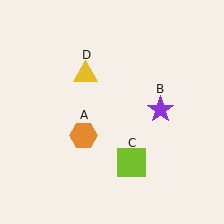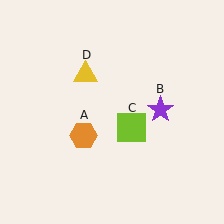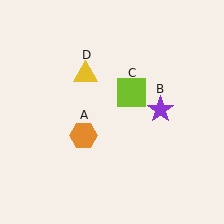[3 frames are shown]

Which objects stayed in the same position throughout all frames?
Orange hexagon (object A) and purple star (object B) and yellow triangle (object D) remained stationary.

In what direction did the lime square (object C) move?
The lime square (object C) moved up.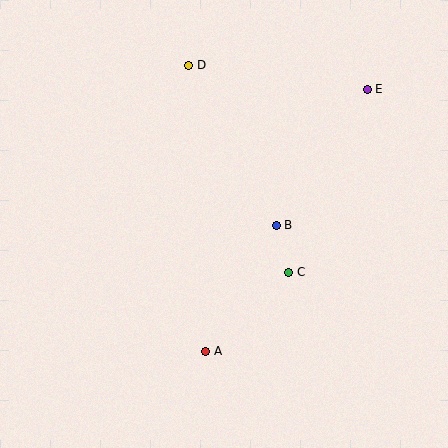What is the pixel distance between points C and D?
The distance between C and D is 230 pixels.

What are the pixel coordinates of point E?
Point E is at (367, 89).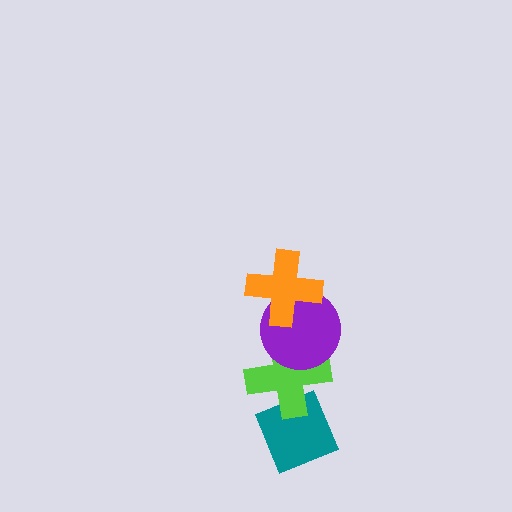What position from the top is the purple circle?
The purple circle is 2nd from the top.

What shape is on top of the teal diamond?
The lime cross is on top of the teal diamond.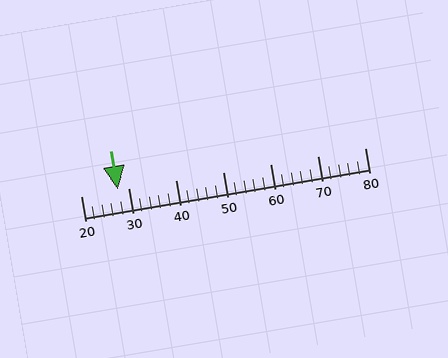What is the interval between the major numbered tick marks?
The major tick marks are spaced 10 units apart.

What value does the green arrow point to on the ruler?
The green arrow points to approximately 28.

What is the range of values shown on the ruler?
The ruler shows values from 20 to 80.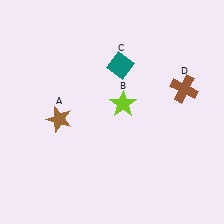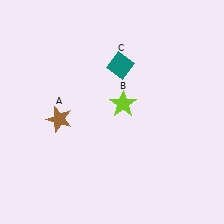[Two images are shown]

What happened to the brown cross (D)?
The brown cross (D) was removed in Image 2. It was in the top-right area of Image 1.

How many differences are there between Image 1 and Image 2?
There is 1 difference between the two images.